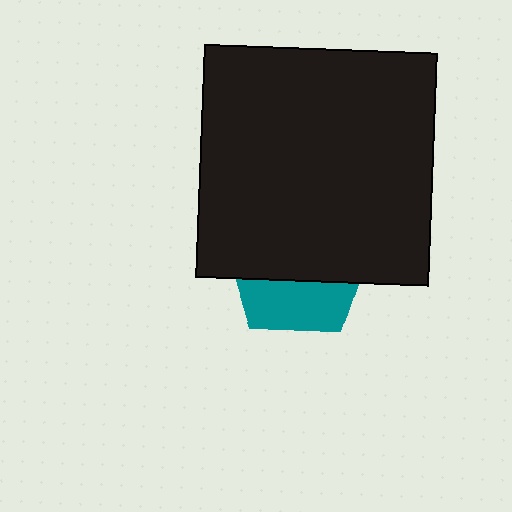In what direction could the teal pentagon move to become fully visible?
The teal pentagon could move down. That would shift it out from behind the black square entirely.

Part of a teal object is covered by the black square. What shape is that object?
It is a pentagon.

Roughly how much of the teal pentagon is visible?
A small part of it is visible (roughly 37%).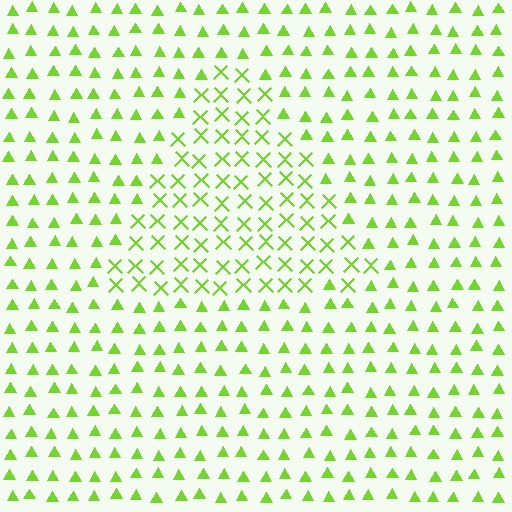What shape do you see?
I see a triangle.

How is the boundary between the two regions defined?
The boundary is defined by a change in element shape: X marks inside vs. triangles outside. All elements share the same color and spacing.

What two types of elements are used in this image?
The image uses X marks inside the triangle region and triangles outside it.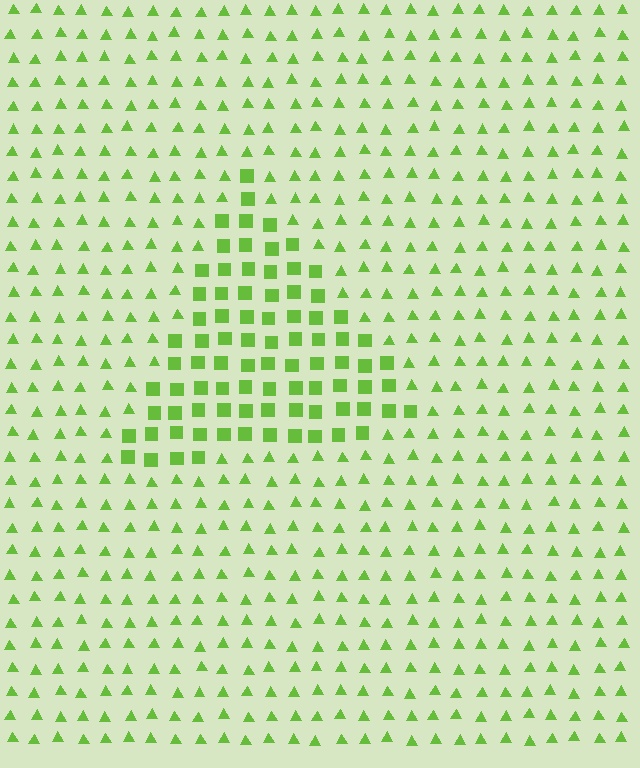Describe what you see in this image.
The image is filled with small lime elements arranged in a uniform grid. A triangle-shaped region contains squares, while the surrounding area contains triangles. The boundary is defined purely by the change in element shape.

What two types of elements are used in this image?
The image uses squares inside the triangle region and triangles outside it.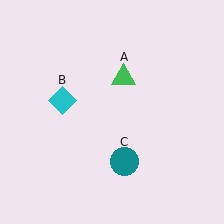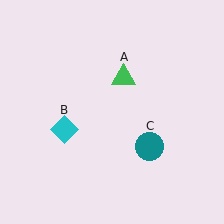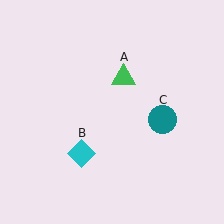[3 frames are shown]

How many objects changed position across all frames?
2 objects changed position: cyan diamond (object B), teal circle (object C).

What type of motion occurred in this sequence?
The cyan diamond (object B), teal circle (object C) rotated counterclockwise around the center of the scene.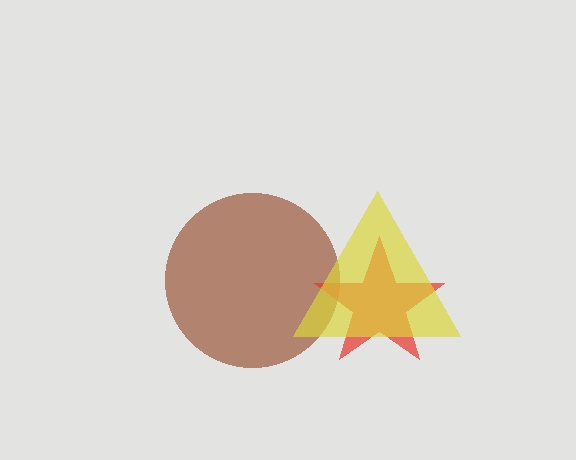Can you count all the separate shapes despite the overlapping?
Yes, there are 3 separate shapes.